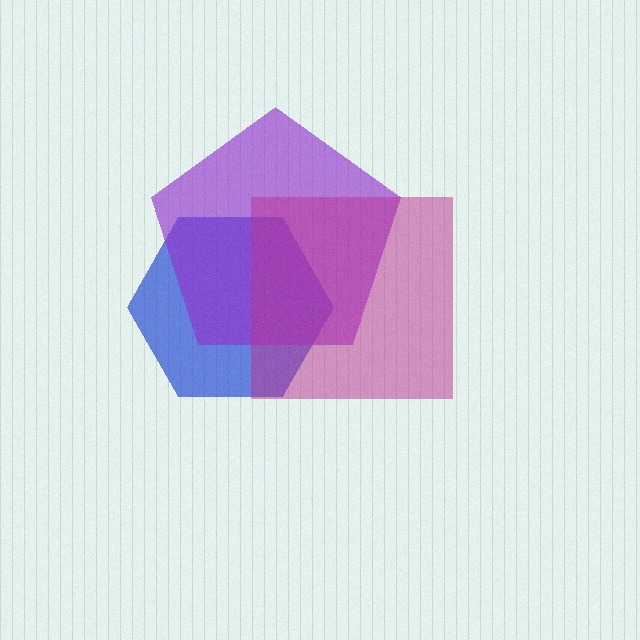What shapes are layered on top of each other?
The layered shapes are: a blue hexagon, a purple pentagon, a magenta square.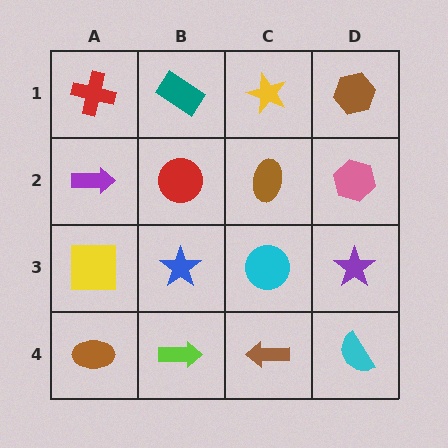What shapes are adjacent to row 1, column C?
A brown ellipse (row 2, column C), a teal rectangle (row 1, column B), a brown hexagon (row 1, column D).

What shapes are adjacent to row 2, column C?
A yellow star (row 1, column C), a cyan circle (row 3, column C), a red circle (row 2, column B), a pink hexagon (row 2, column D).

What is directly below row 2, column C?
A cyan circle.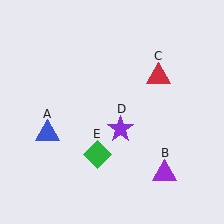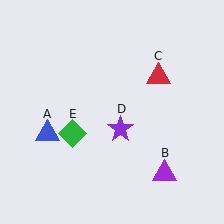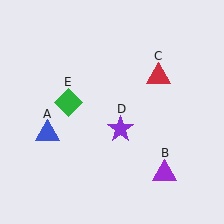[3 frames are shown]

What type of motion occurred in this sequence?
The green diamond (object E) rotated clockwise around the center of the scene.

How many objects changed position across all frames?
1 object changed position: green diamond (object E).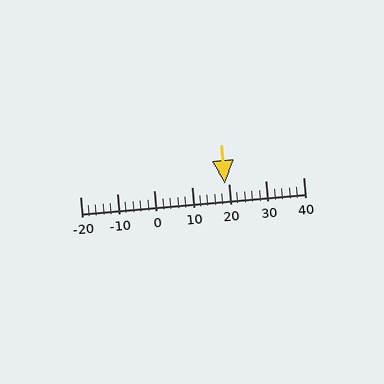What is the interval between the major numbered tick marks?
The major tick marks are spaced 10 units apart.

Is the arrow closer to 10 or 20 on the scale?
The arrow is closer to 20.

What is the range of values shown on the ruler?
The ruler shows values from -20 to 40.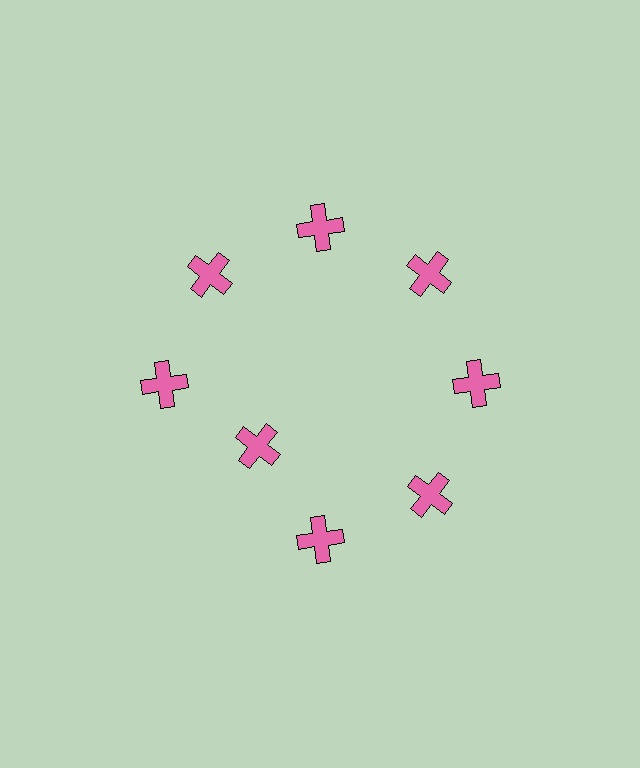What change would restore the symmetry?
The symmetry would be restored by moving it outward, back onto the ring so that all 8 crosses sit at equal angles and equal distance from the center.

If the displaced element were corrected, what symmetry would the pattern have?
It would have 8-fold rotational symmetry — the pattern would map onto itself every 45 degrees.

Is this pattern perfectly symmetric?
No. The 8 pink crosses are arranged in a ring, but one element near the 8 o'clock position is pulled inward toward the center, breaking the 8-fold rotational symmetry.